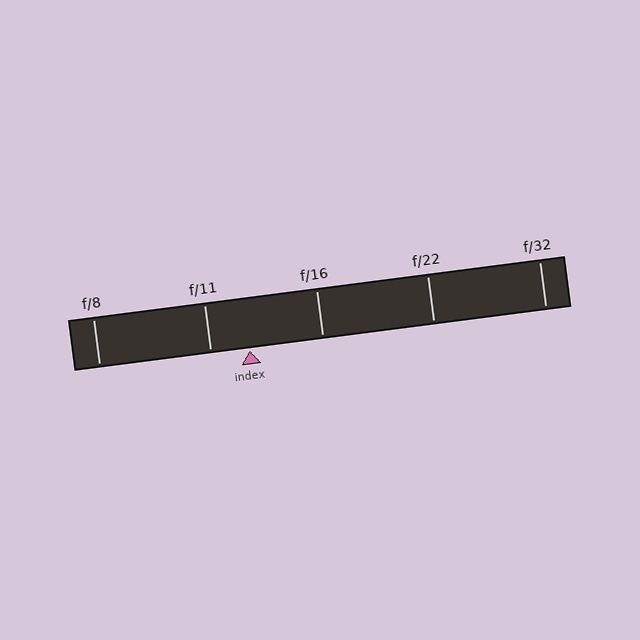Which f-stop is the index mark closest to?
The index mark is closest to f/11.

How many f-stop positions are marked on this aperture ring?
There are 5 f-stop positions marked.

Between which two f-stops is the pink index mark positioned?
The index mark is between f/11 and f/16.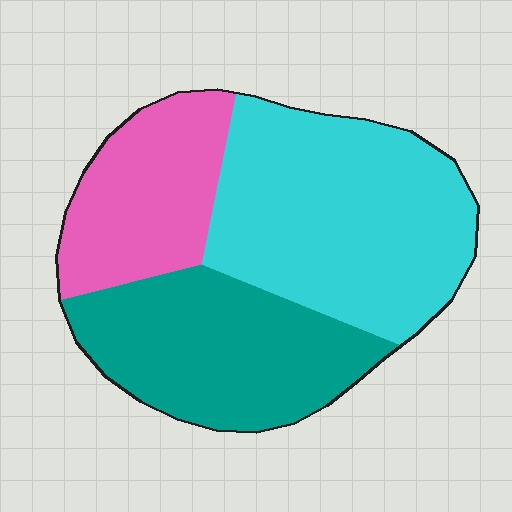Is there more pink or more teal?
Teal.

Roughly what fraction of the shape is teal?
Teal takes up about one third (1/3) of the shape.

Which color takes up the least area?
Pink, at roughly 25%.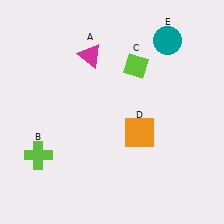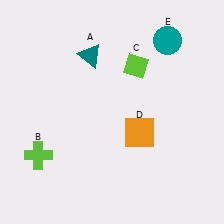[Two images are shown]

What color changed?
The triangle (A) changed from magenta in Image 1 to teal in Image 2.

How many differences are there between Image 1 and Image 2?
There is 1 difference between the two images.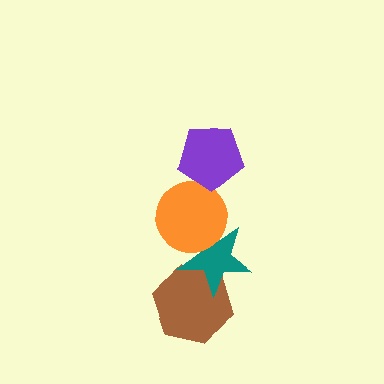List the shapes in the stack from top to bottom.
From top to bottom: the purple pentagon, the orange circle, the teal star, the brown hexagon.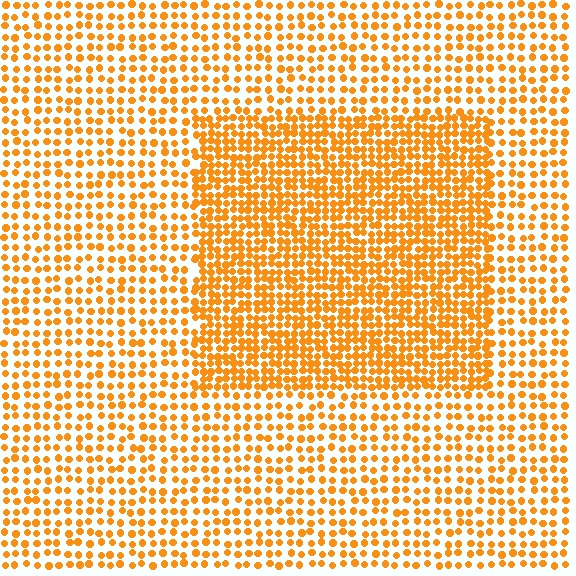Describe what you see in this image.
The image contains small orange elements arranged at two different densities. A rectangle-shaped region is visible where the elements are more densely packed than the surrounding area.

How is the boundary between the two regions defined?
The boundary is defined by a change in element density (approximately 1.9x ratio). All elements are the same color, size, and shape.